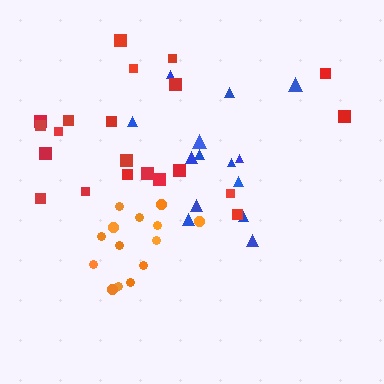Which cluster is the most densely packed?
Orange.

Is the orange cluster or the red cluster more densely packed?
Orange.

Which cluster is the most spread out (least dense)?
Red.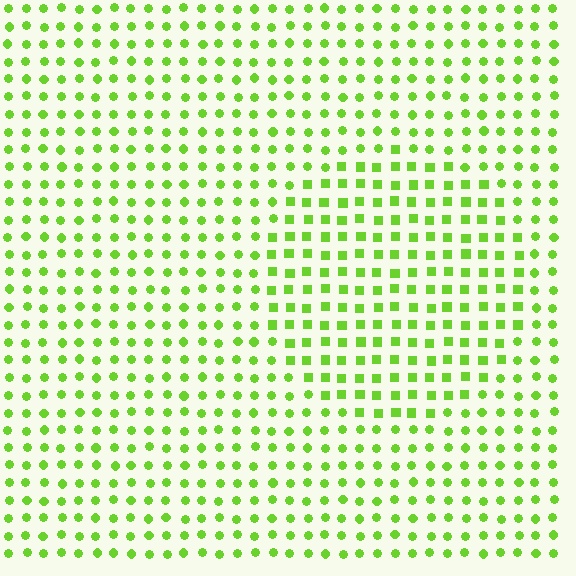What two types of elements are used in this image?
The image uses squares inside the circle region and circles outside it.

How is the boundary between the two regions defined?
The boundary is defined by a change in element shape: squares inside vs. circles outside. All elements share the same color and spacing.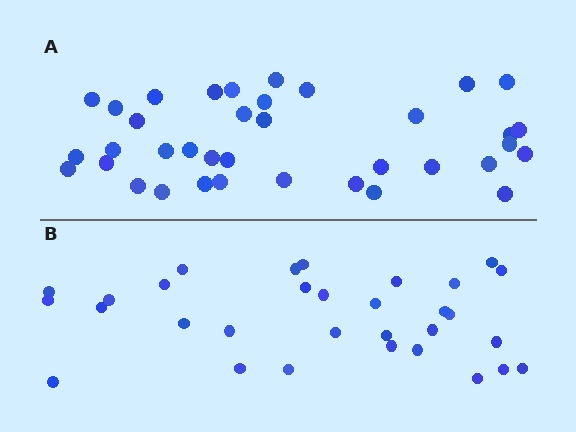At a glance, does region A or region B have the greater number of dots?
Region A (the top region) has more dots.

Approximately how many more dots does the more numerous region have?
Region A has about 6 more dots than region B.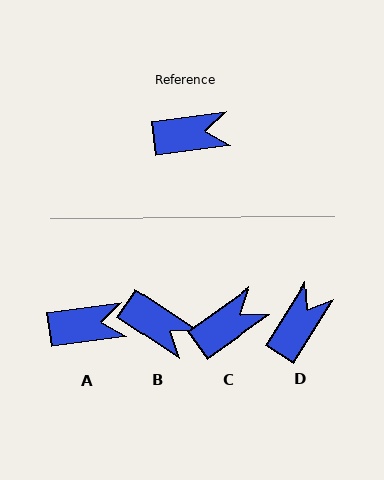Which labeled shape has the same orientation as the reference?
A.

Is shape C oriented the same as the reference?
No, it is off by about 28 degrees.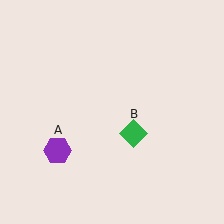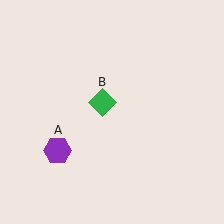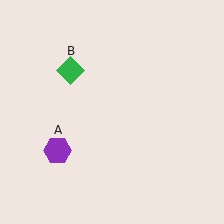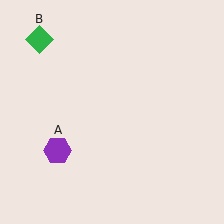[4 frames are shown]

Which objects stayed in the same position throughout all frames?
Purple hexagon (object A) remained stationary.